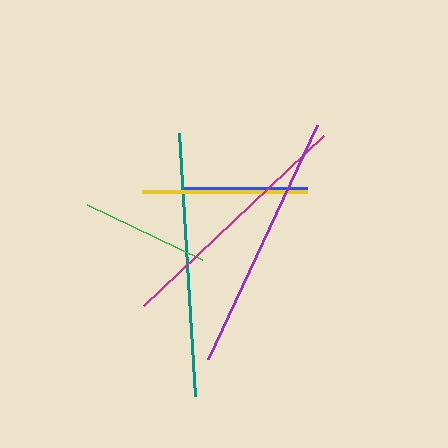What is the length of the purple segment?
The purple segment is approximately 258 pixels long.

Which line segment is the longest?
The teal line is the longest at approximately 264 pixels.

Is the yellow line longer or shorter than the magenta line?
The magenta line is longer than the yellow line.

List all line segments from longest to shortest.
From longest to shortest: teal, purple, magenta, yellow, green, blue.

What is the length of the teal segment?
The teal segment is approximately 264 pixels long.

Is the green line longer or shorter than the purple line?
The purple line is longer than the green line.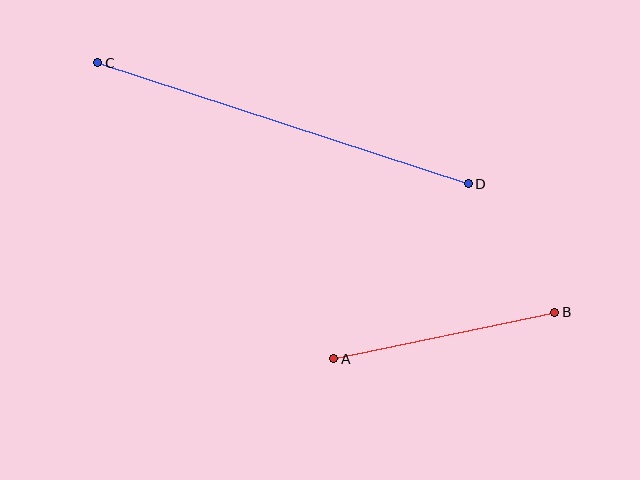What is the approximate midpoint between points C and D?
The midpoint is at approximately (283, 123) pixels.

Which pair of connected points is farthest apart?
Points C and D are farthest apart.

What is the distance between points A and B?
The distance is approximately 226 pixels.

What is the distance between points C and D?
The distance is approximately 390 pixels.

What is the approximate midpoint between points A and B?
The midpoint is at approximately (444, 336) pixels.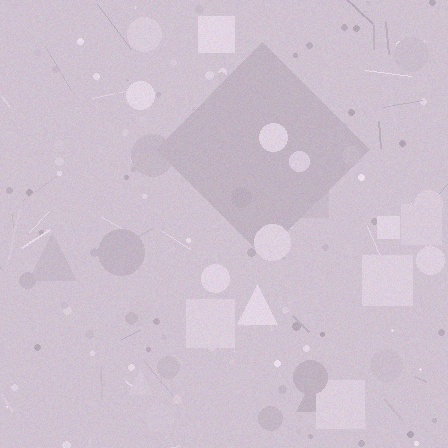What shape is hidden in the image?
A diamond is hidden in the image.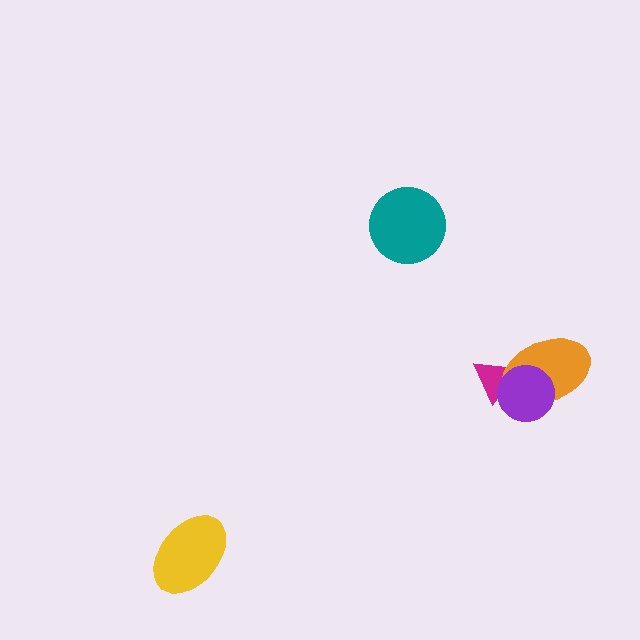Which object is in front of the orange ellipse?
The purple circle is in front of the orange ellipse.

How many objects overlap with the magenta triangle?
2 objects overlap with the magenta triangle.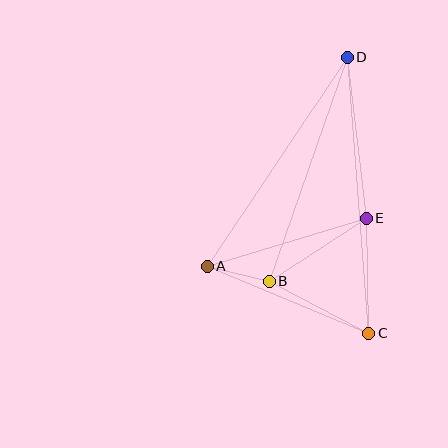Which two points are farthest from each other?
Points C and D are farthest from each other.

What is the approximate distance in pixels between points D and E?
The distance between D and E is approximately 162 pixels.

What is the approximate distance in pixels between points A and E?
The distance between A and E is approximately 166 pixels.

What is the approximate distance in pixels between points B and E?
The distance between B and E is approximately 116 pixels.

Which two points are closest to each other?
Points A and B are closest to each other.